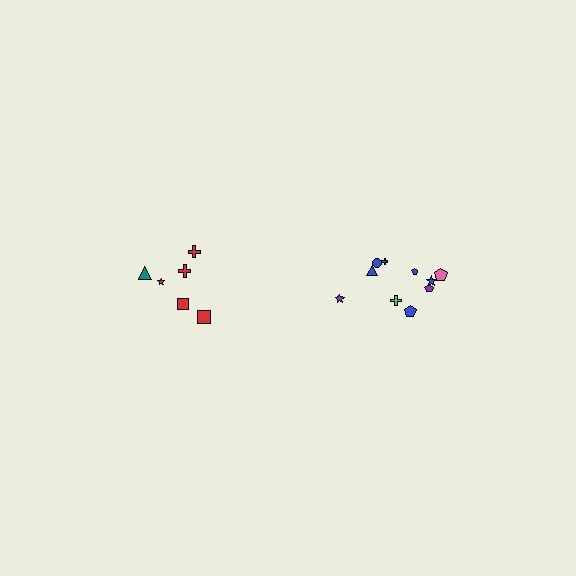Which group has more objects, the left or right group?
The right group.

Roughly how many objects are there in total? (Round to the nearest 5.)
Roughly 15 objects in total.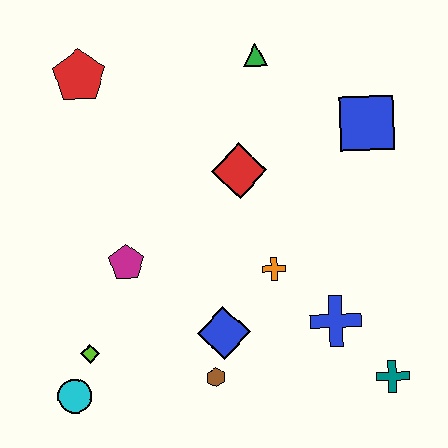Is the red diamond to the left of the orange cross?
Yes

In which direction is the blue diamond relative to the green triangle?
The blue diamond is below the green triangle.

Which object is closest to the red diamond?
The orange cross is closest to the red diamond.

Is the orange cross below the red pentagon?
Yes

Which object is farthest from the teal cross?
The red pentagon is farthest from the teal cross.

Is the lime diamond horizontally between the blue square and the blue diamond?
No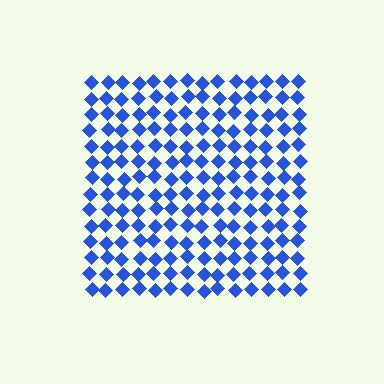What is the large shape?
The large shape is a square.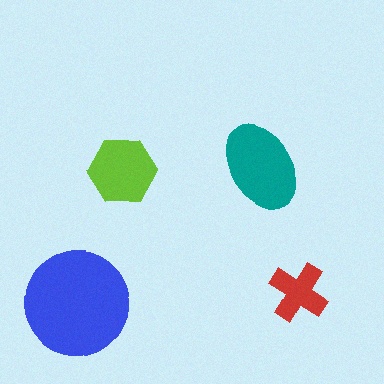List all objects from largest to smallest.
The blue circle, the teal ellipse, the lime hexagon, the red cross.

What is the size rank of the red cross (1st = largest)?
4th.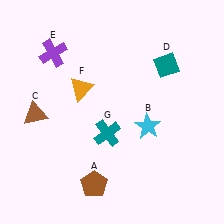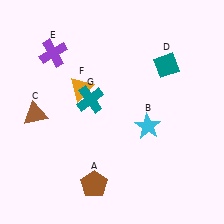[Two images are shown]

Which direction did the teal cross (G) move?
The teal cross (G) moved up.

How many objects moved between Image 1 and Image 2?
1 object moved between the two images.